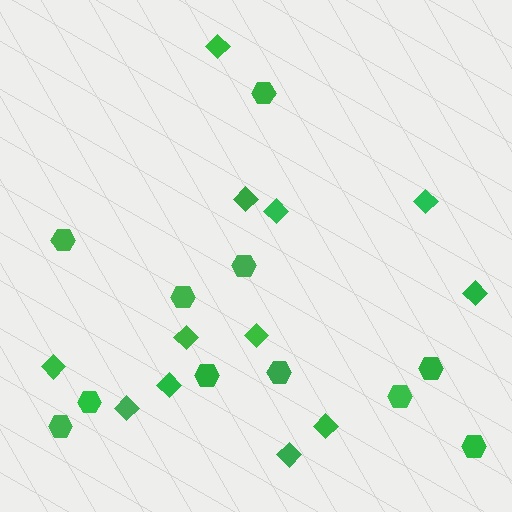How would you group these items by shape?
There are 2 groups: one group of diamonds (12) and one group of hexagons (11).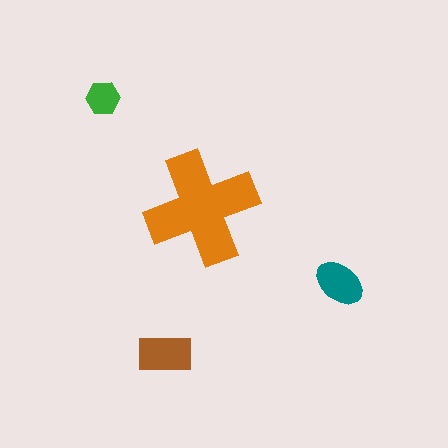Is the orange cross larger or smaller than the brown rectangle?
Larger.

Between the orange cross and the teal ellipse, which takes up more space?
The orange cross.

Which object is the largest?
The orange cross.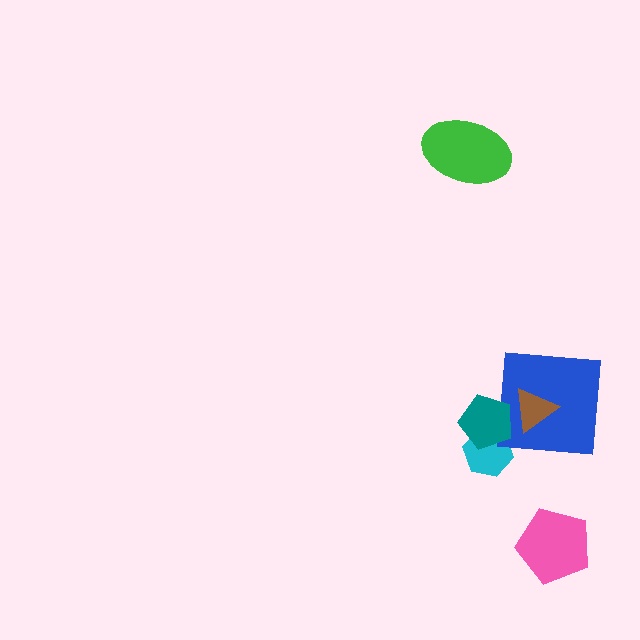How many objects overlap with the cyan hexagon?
1 object overlaps with the cyan hexagon.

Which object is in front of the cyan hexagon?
The teal pentagon is in front of the cyan hexagon.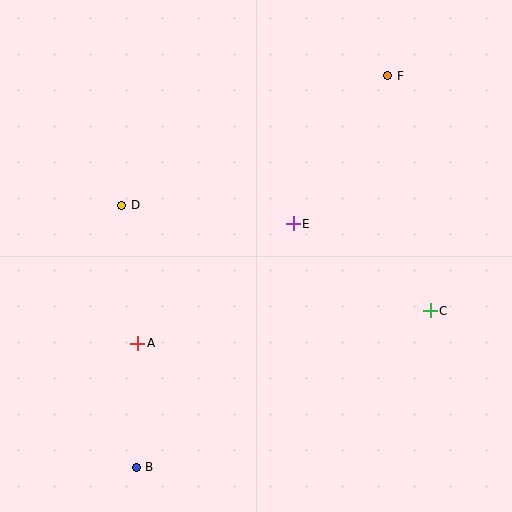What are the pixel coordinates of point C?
Point C is at (430, 311).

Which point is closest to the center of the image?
Point E at (293, 224) is closest to the center.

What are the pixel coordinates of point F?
Point F is at (388, 76).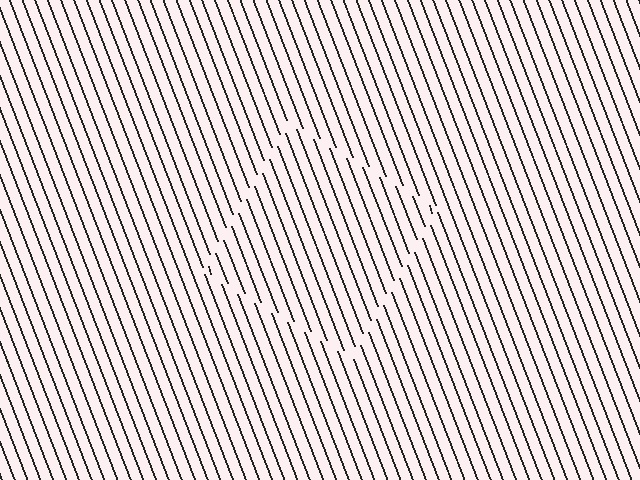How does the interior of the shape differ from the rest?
The interior of the shape contains the same grating, shifted by half a period — the contour is defined by the phase discontinuity where line-ends from the inner and outer gratings abut.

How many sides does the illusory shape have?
4 sides — the line-ends trace a square.